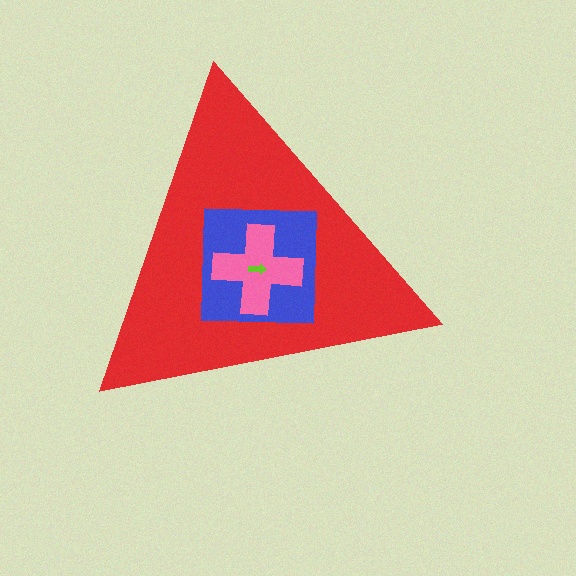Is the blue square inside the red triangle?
Yes.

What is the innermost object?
The lime arrow.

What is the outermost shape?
The red triangle.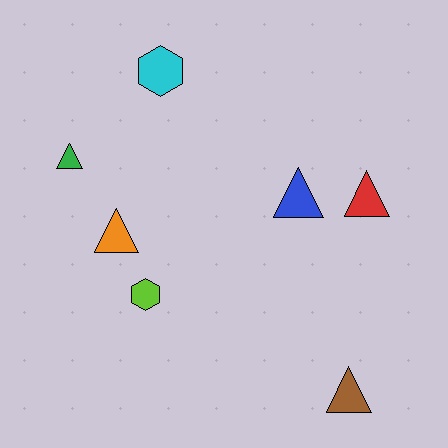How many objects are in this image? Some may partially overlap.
There are 7 objects.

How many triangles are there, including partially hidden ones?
There are 5 triangles.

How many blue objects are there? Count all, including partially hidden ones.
There is 1 blue object.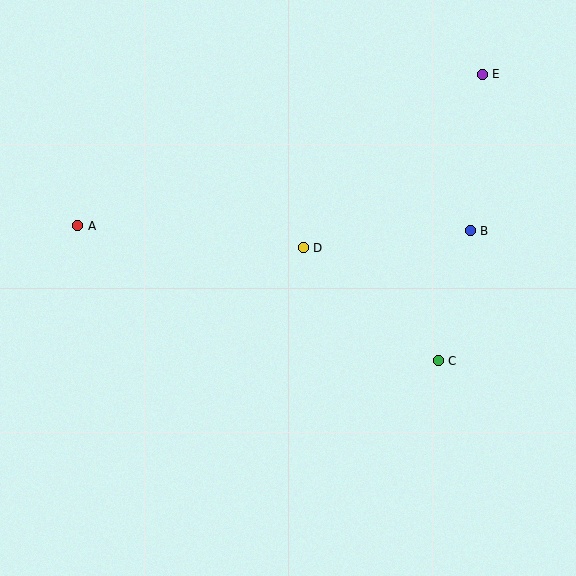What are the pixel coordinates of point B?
Point B is at (470, 231).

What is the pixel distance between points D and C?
The distance between D and C is 176 pixels.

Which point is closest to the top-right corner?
Point E is closest to the top-right corner.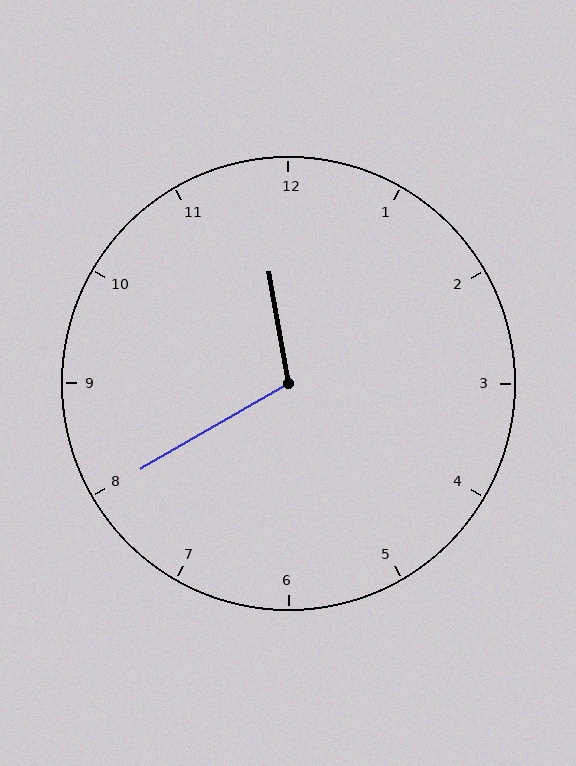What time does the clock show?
11:40.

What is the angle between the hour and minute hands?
Approximately 110 degrees.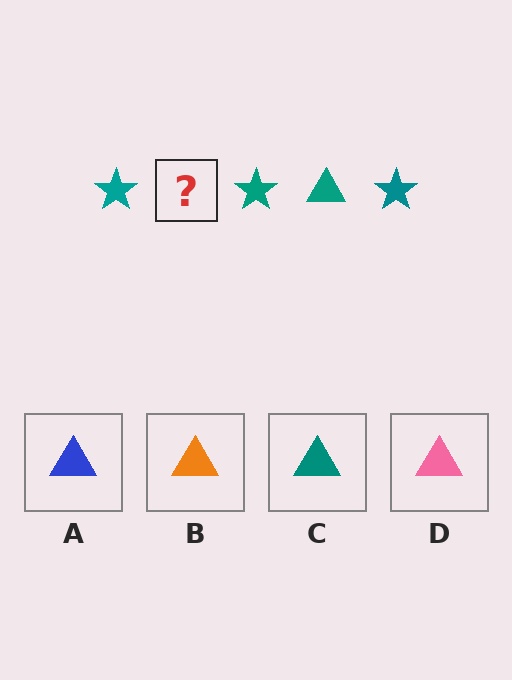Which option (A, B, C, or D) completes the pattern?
C.